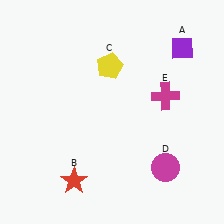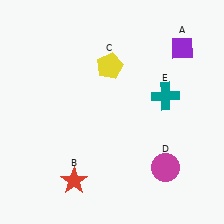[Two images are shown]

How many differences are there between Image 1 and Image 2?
There is 1 difference between the two images.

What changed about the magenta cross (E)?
In Image 1, E is magenta. In Image 2, it changed to teal.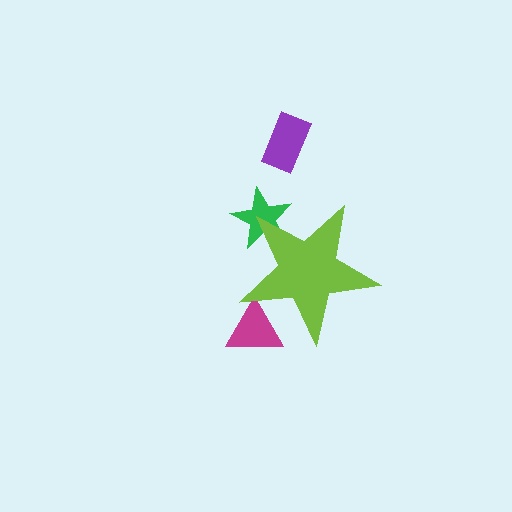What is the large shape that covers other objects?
A lime star.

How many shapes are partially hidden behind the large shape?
2 shapes are partially hidden.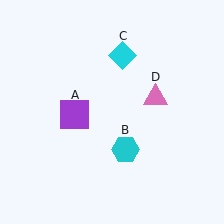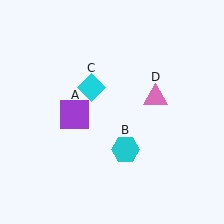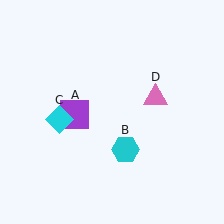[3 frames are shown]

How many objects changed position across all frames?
1 object changed position: cyan diamond (object C).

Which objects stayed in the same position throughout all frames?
Purple square (object A) and cyan hexagon (object B) and pink triangle (object D) remained stationary.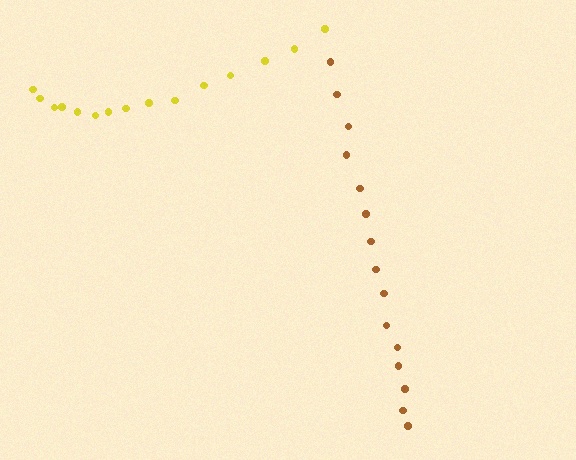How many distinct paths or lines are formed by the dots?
There are 2 distinct paths.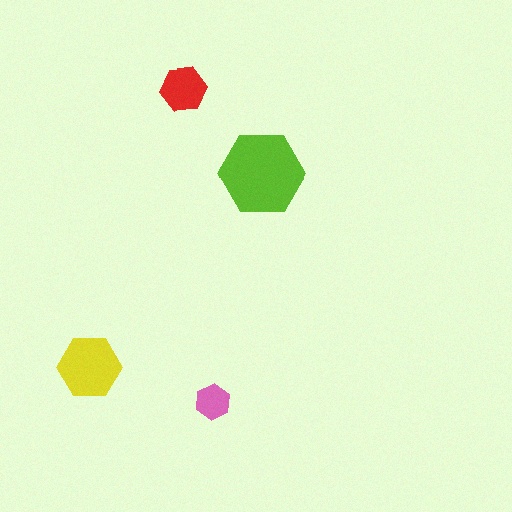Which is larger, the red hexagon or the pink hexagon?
The red one.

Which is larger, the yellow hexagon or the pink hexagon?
The yellow one.